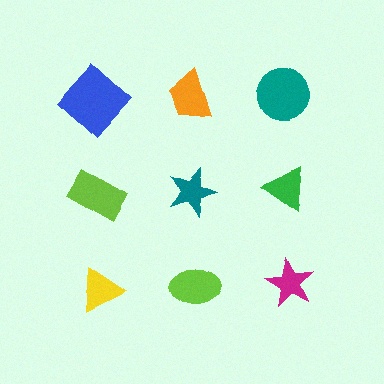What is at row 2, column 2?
A teal star.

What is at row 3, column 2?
A lime ellipse.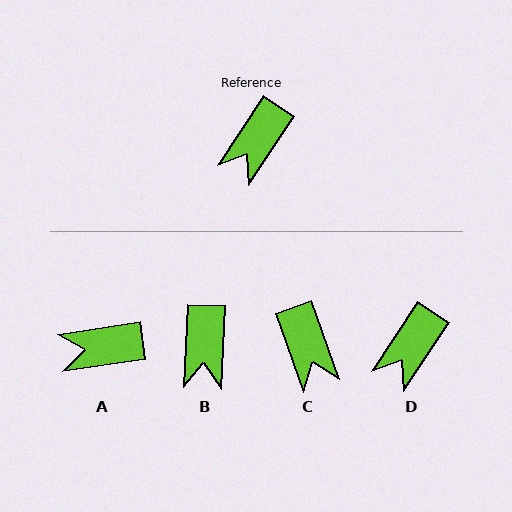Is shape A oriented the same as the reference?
No, it is off by about 48 degrees.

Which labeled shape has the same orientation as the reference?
D.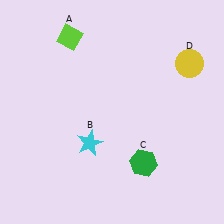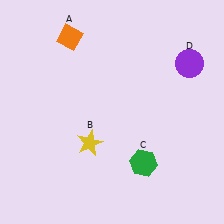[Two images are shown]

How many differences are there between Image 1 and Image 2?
There are 3 differences between the two images.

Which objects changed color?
A changed from lime to orange. B changed from cyan to yellow. D changed from yellow to purple.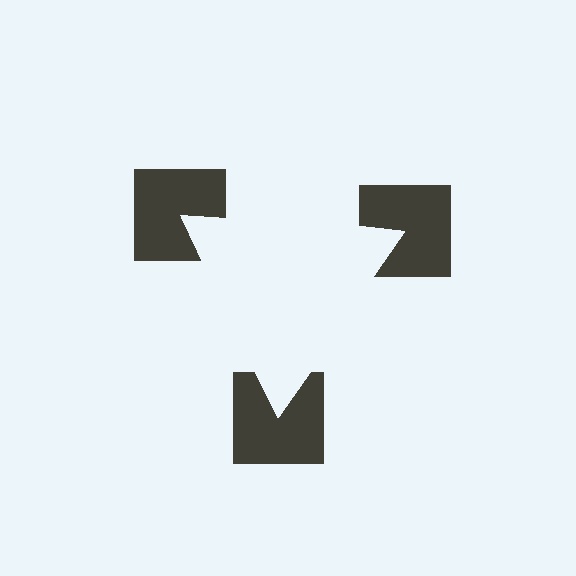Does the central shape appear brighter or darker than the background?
It typically appears slightly brighter than the background, even though no actual brightness change is drawn.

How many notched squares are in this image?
There are 3 — one at each vertex of the illusory triangle.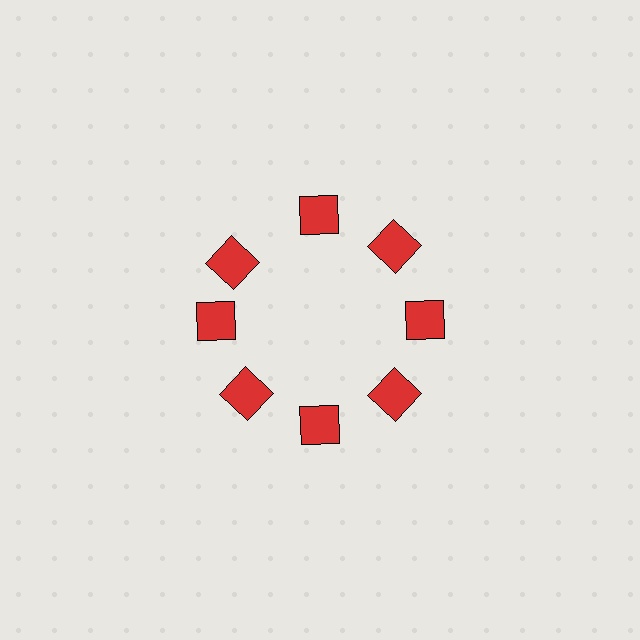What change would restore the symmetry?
The symmetry would be restored by rotating it back into even spacing with its neighbors so that all 8 squares sit at equal angles and equal distance from the center.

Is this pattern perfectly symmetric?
No. The 8 red squares are arranged in a ring, but one element near the 10 o'clock position is rotated out of alignment along the ring, breaking the 8-fold rotational symmetry.